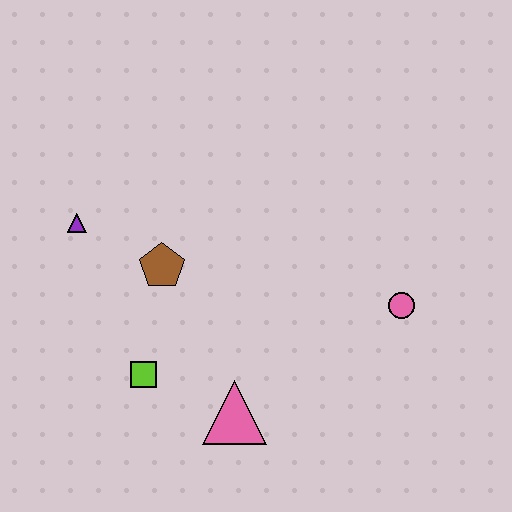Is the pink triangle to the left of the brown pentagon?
No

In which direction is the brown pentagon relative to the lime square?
The brown pentagon is above the lime square.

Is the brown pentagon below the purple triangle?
Yes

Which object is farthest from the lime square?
The pink circle is farthest from the lime square.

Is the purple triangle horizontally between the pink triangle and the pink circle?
No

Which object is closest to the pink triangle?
The lime square is closest to the pink triangle.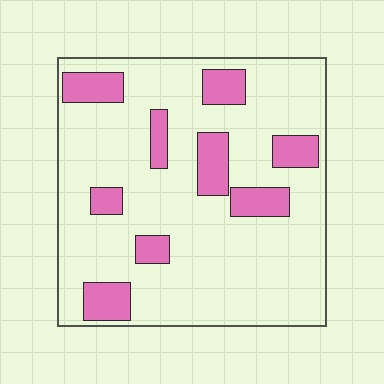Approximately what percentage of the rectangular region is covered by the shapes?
Approximately 20%.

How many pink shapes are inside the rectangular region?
9.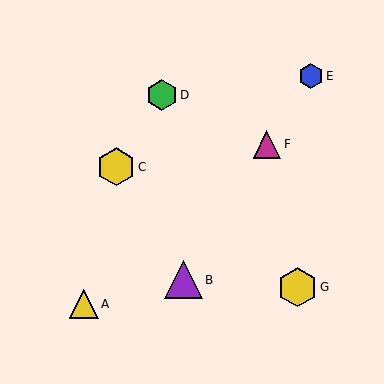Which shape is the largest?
The yellow hexagon (labeled G) is the largest.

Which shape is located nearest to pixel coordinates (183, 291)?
The purple triangle (labeled B) at (184, 280) is nearest to that location.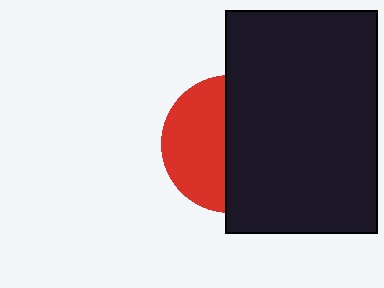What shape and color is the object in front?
The object in front is a black rectangle.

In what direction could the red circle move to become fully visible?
The red circle could move left. That would shift it out from behind the black rectangle entirely.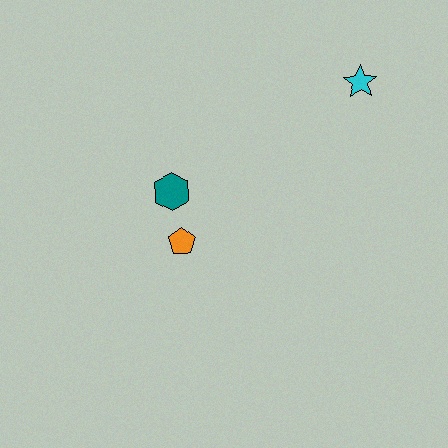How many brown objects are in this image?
There are no brown objects.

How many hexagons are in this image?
There is 1 hexagon.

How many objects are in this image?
There are 3 objects.